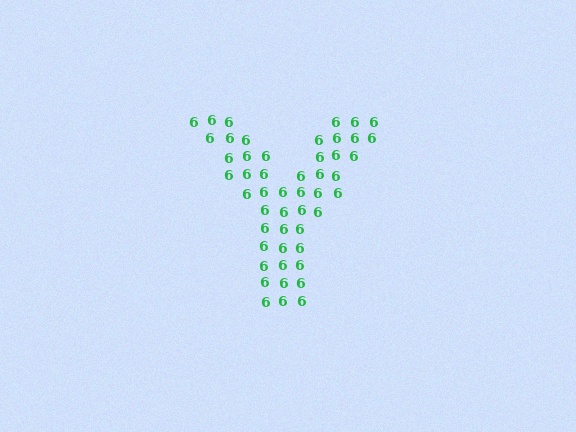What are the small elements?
The small elements are digit 6's.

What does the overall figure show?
The overall figure shows the letter Y.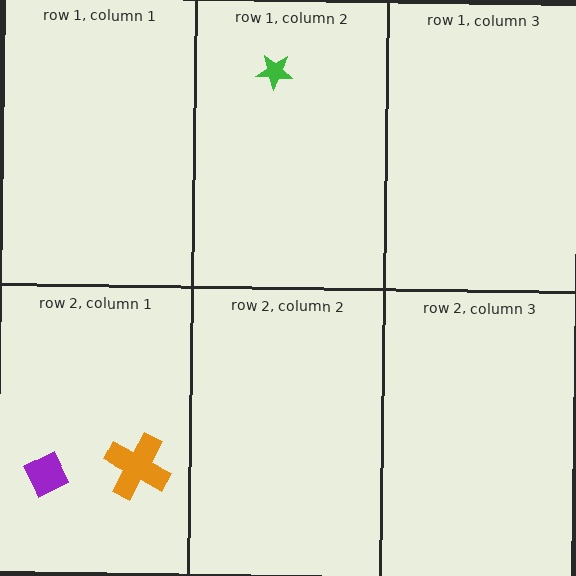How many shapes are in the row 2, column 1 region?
2.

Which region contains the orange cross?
The row 2, column 1 region.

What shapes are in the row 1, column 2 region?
The green star.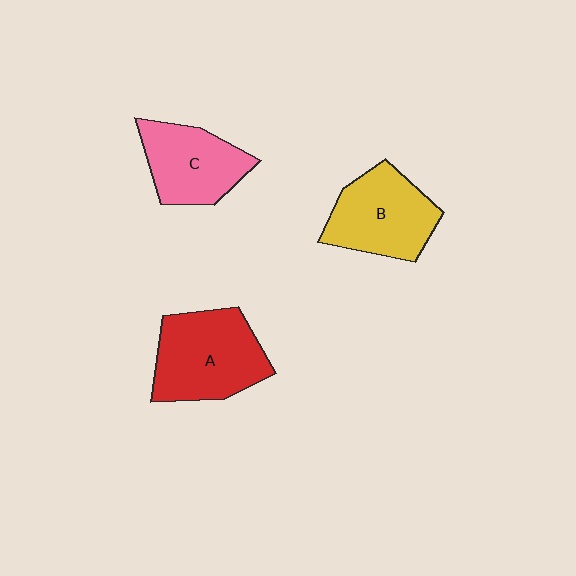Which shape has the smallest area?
Shape C (pink).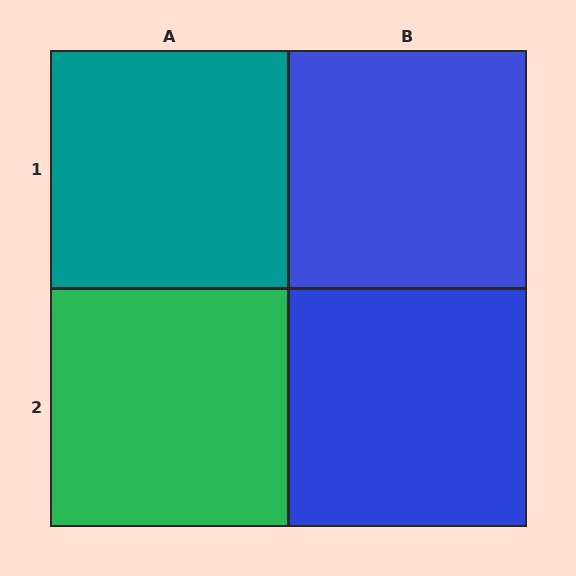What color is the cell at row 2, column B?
Blue.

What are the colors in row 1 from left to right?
Teal, blue.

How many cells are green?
1 cell is green.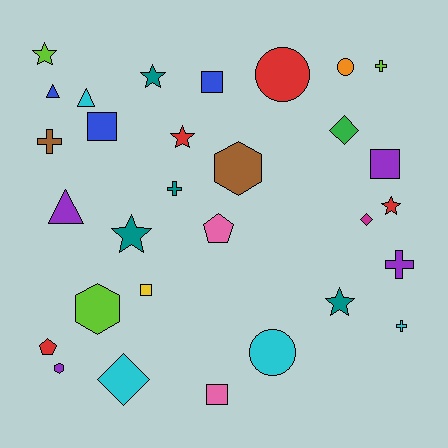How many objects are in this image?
There are 30 objects.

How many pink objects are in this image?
There are 2 pink objects.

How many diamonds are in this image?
There are 3 diamonds.